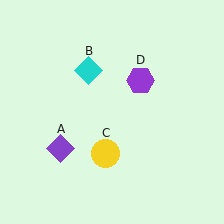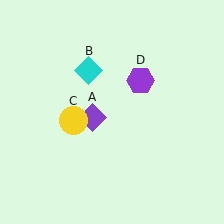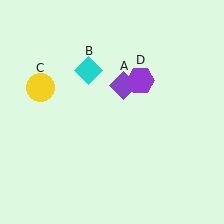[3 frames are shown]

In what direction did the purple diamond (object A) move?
The purple diamond (object A) moved up and to the right.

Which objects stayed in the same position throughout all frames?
Cyan diamond (object B) and purple hexagon (object D) remained stationary.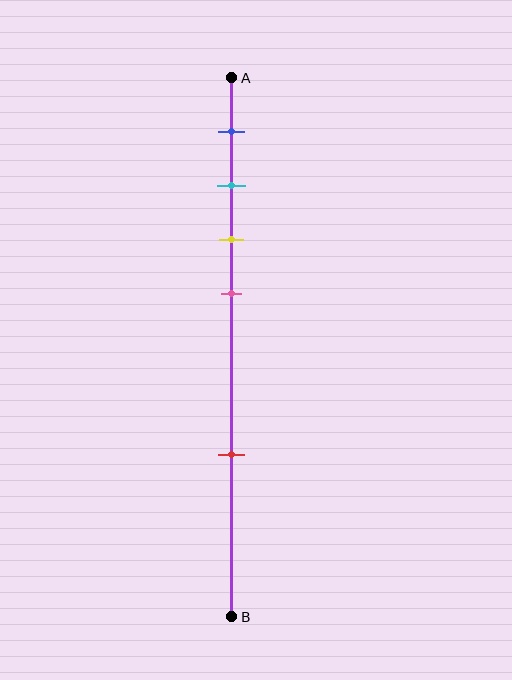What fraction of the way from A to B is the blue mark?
The blue mark is approximately 10% (0.1) of the way from A to B.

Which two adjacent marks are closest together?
The cyan and yellow marks are the closest adjacent pair.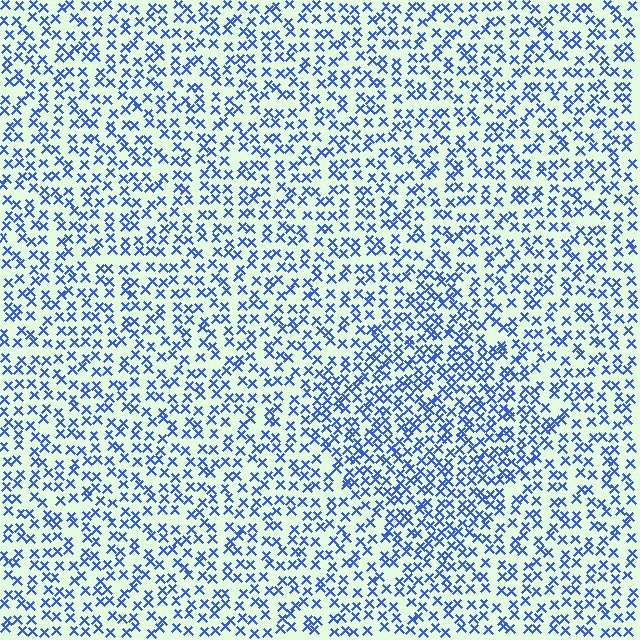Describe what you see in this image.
The image contains small blue elements arranged at two different densities. A diamond-shaped region is visible where the elements are more densely packed than the surrounding area.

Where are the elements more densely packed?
The elements are more densely packed inside the diamond boundary.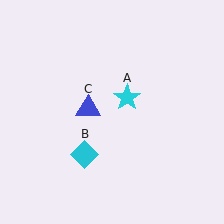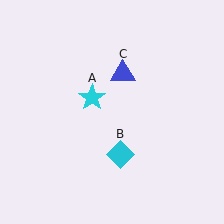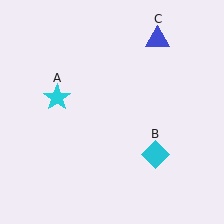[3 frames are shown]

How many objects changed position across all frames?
3 objects changed position: cyan star (object A), cyan diamond (object B), blue triangle (object C).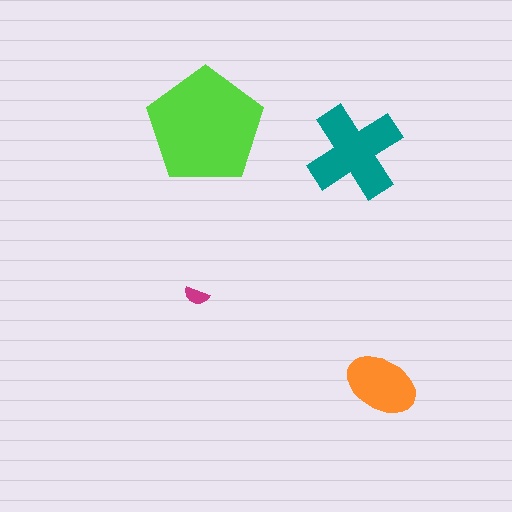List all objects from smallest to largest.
The magenta semicircle, the orange ellipse, the teal cross, the lime pentagon.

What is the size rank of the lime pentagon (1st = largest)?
1st.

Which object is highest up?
The lime pentagon is topmost.